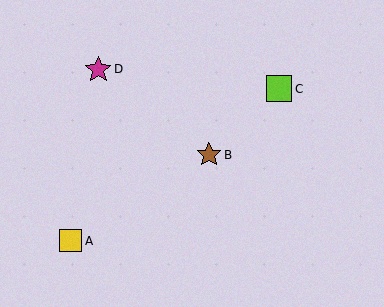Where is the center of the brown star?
The center of the brown star is at (209, 155).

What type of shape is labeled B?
Shape B is a brown star.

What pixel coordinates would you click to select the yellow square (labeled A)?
Click at (71, 241) to select the yellow square A.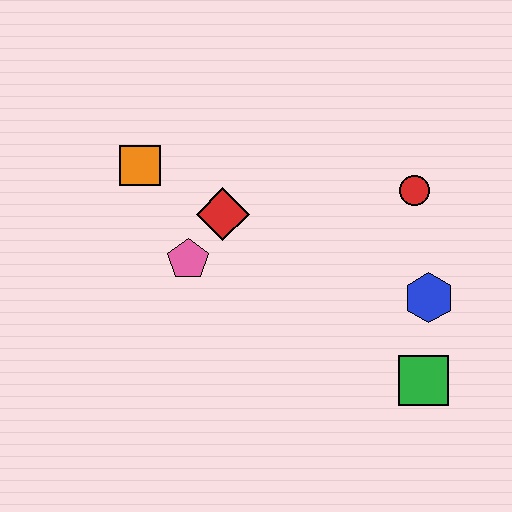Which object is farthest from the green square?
The orange square is farthest from the green square.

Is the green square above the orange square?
No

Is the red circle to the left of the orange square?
No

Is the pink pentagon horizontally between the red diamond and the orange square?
Yes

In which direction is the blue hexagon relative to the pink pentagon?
The blue hexagon is to the right of the pink pentagon.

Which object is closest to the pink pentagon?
The red diamond is closest to the pink pentagon.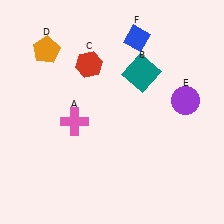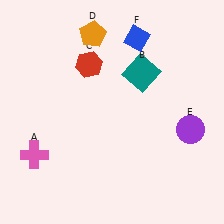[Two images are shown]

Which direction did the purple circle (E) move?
The purple circle (E) moved down.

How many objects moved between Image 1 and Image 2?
3 objects moved between the two images.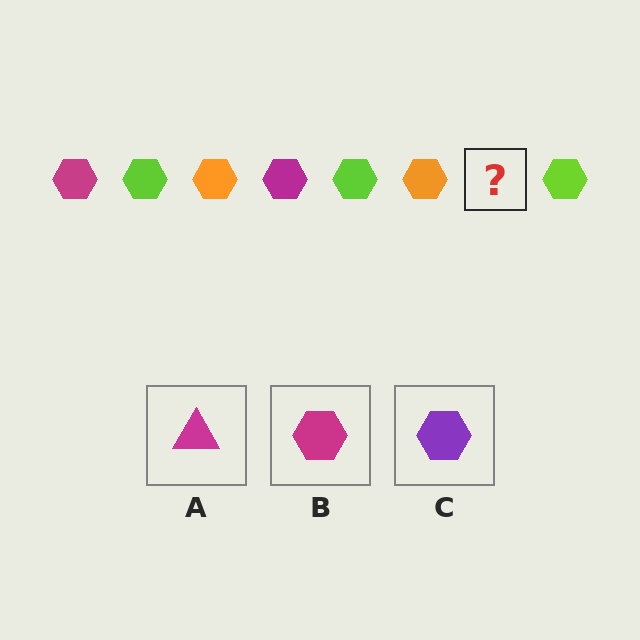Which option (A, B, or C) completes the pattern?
B.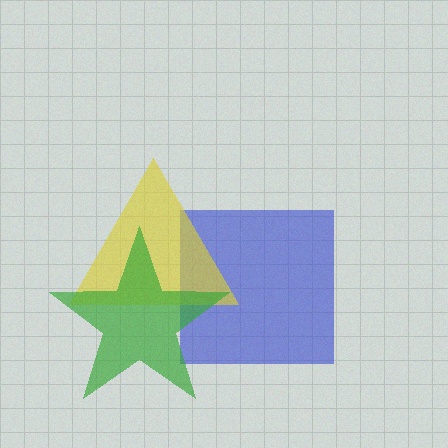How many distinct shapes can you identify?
There are 3 distinct shapes: a blue square, a yellow triangle, a green star.